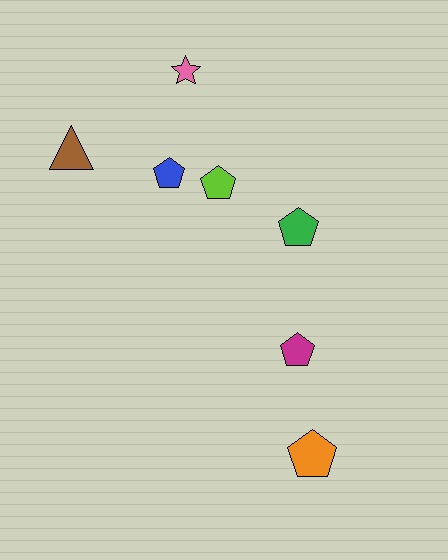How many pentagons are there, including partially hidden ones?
There are 5 pentagons.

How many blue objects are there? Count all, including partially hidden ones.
There is 1 blue object.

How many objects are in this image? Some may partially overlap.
There are 7 objects.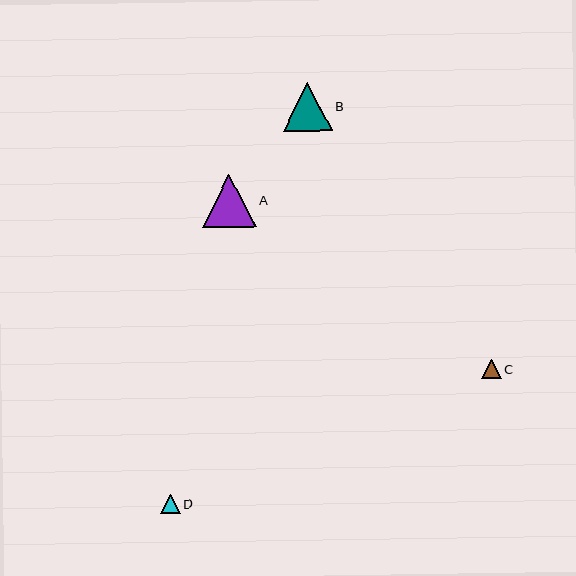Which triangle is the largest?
Triangle A is the largest with a size of approximately 53 pixels.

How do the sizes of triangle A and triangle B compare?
Triangle A and triangle B are approximately the same size.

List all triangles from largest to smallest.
From largest to smallest: A, B, C, D.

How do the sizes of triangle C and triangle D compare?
Triangle C and triangle D are approximately the same size.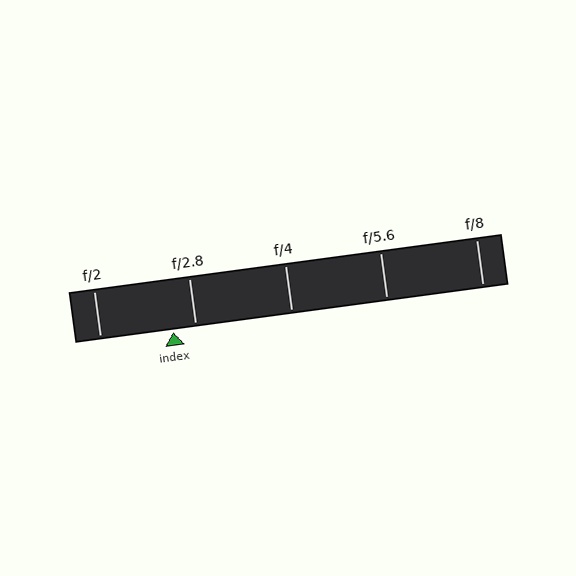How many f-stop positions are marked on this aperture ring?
There are 5 f-stop positions marked.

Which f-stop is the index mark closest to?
The index mark is closest to f/2.8.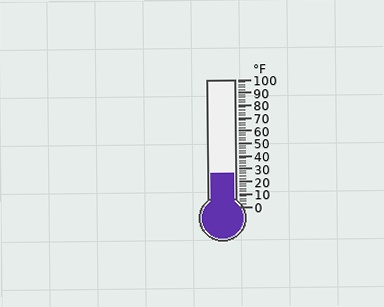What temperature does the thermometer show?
The thermometer shows approximately 26°F.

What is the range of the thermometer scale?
The thermometer scale ranges from 0°F to 100°F.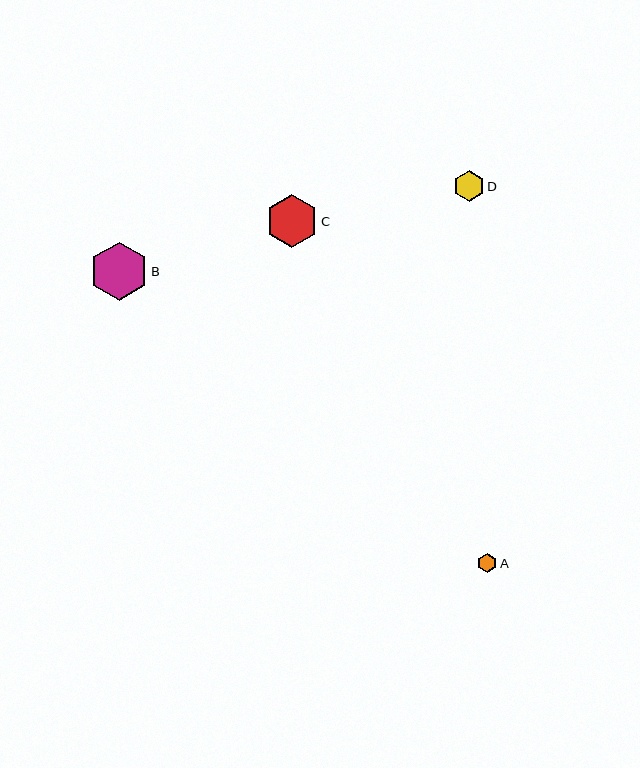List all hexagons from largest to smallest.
From largest to smallest: B, C, D, A.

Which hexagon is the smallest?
Hexagon A is the smallest with a size of approximately 20 pixels.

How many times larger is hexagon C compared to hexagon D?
Hexagon C is approximately 1.7 times the size of hexagon D.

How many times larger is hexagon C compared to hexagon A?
Hexagon C is approximately 2.7 times the size of hexagon A.